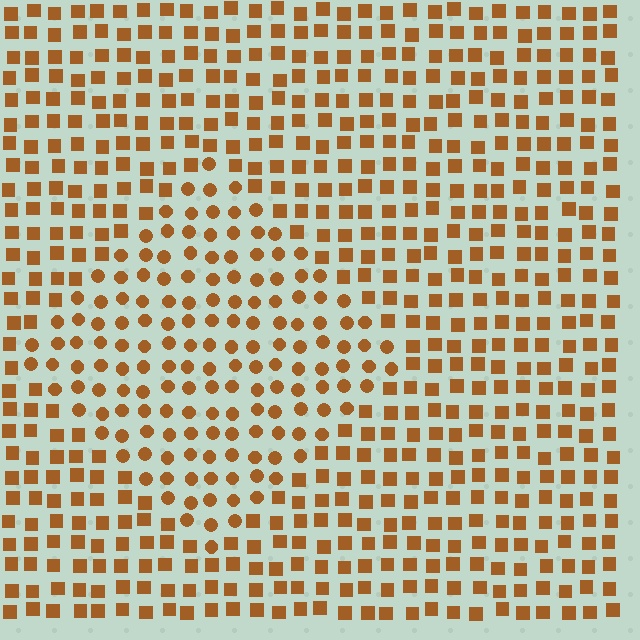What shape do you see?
I see a diamond.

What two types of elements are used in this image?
The image uses circles inside the diamond region and squares outside it.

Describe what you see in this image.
The image is filled with small brown elements arranged in a uniform grid. A diamond-shaped region contains circles, while the surrounding area contains squares. The boundary is defined purely by the change in element shape.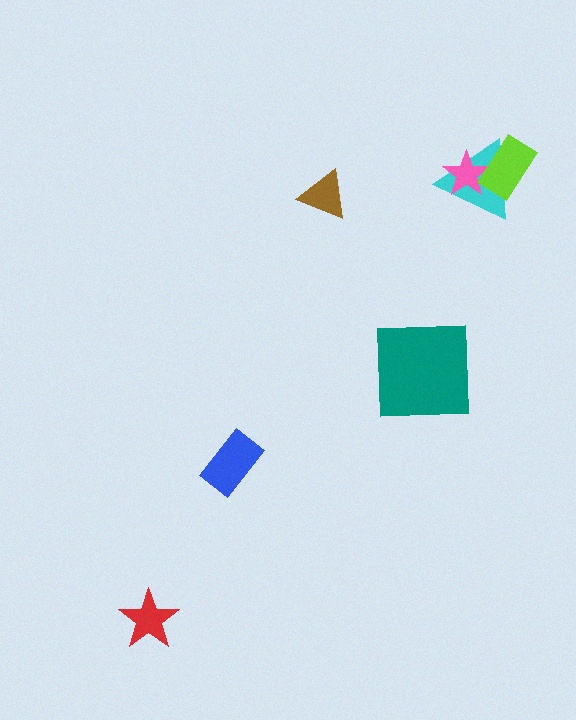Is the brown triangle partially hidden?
No, no other shape covers it.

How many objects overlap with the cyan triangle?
2 objects overlap with the cyan triangle.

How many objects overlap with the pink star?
2 objects overlap with the pink star.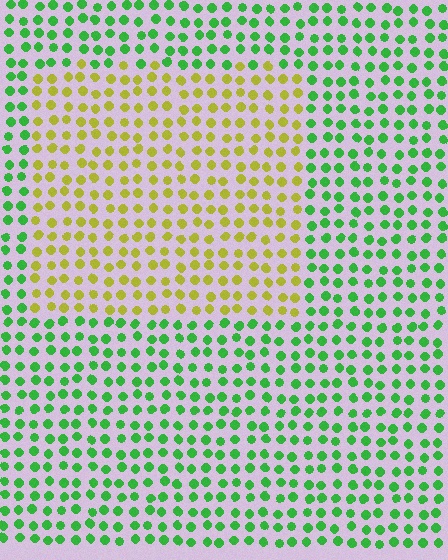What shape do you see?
I see a rectangle.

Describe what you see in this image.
The image is filled with small green elements in a uniform arrangement. A rectangle-shaped region is visible where the elements are tinted to a slightly different hue, forming a subtle color boundary.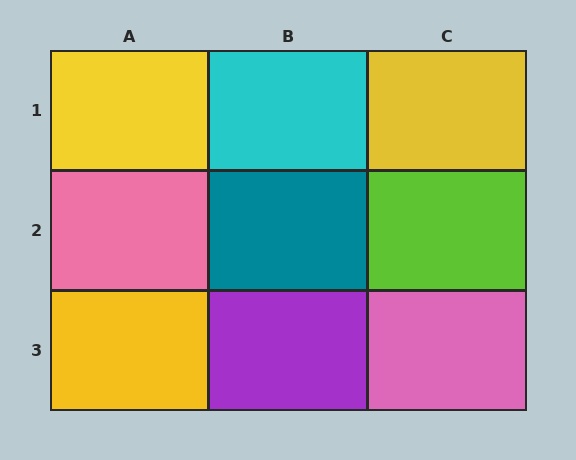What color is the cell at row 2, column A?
Pink.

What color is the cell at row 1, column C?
Yellow.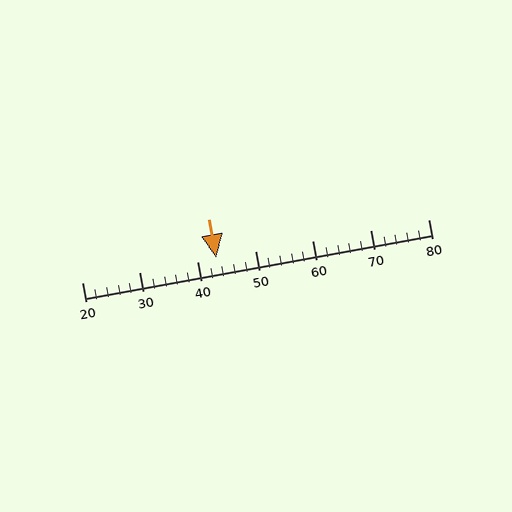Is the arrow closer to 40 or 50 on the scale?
The arrow is closer to 40.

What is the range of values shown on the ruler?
The ruler shows values from 20 to 80.